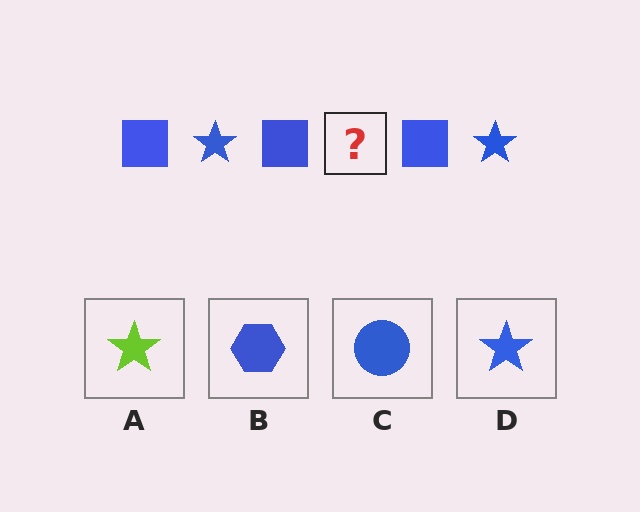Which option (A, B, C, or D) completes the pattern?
D.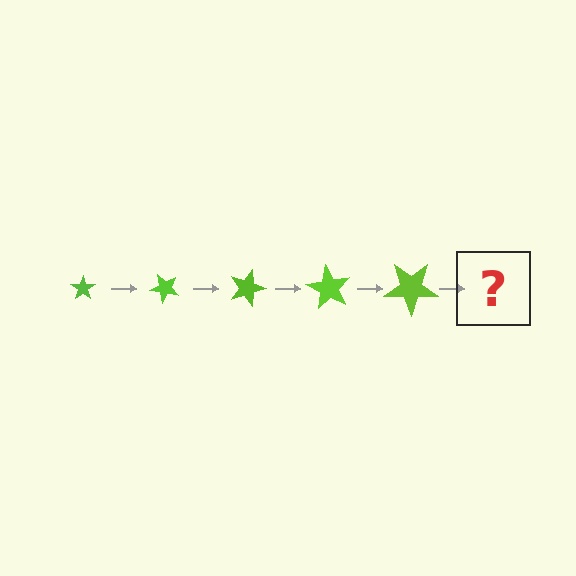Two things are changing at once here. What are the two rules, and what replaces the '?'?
The two rules are that the star grows larger each step and it rotates 45 degrees each step. The '?' should be a star, larger than the previous one and rotated 225 degrees from the start.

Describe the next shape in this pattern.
It should be a star, larger than the previous one and rotated 225 degrees from the start.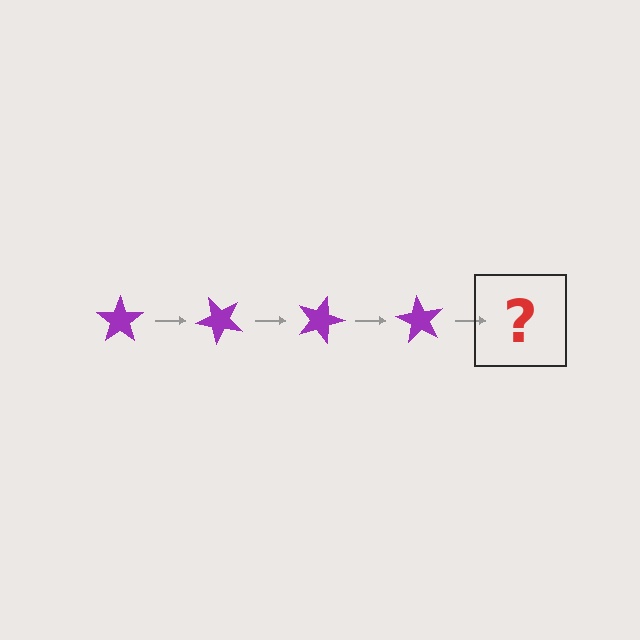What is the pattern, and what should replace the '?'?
The pattern is that the star rotates 45 degrees each step. The '?' should be a purple star rotated 180 degrees.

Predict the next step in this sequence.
The next step is a purple star rotated 180 degrees.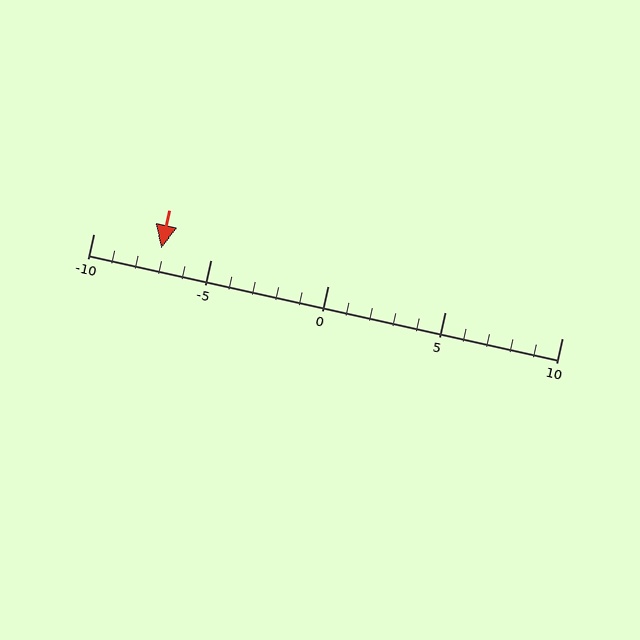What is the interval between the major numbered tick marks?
The major tick marks are spaced 5 units apart.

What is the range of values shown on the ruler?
The ruler shows values from -10 to 10.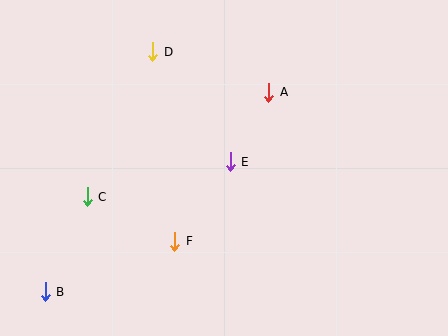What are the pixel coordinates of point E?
Point E is at (230, 162).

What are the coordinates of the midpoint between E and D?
The midpoint between E and D is at (191, 107).